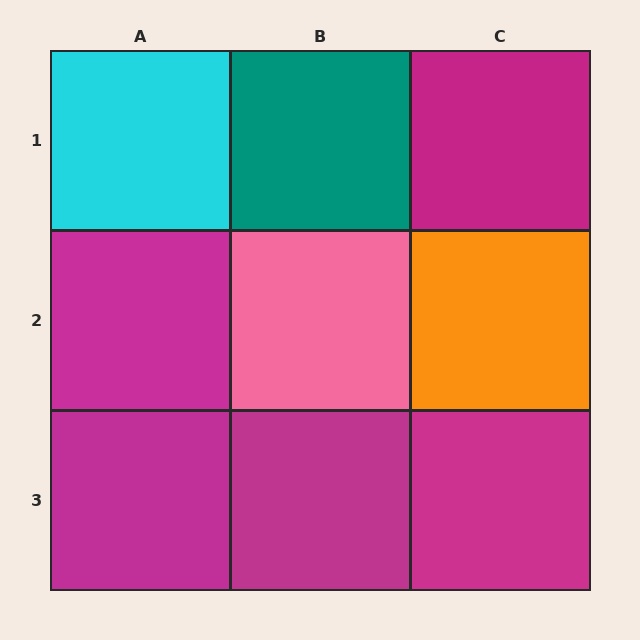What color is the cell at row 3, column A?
Magenta.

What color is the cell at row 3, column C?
Magenta.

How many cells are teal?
1 cell is teal.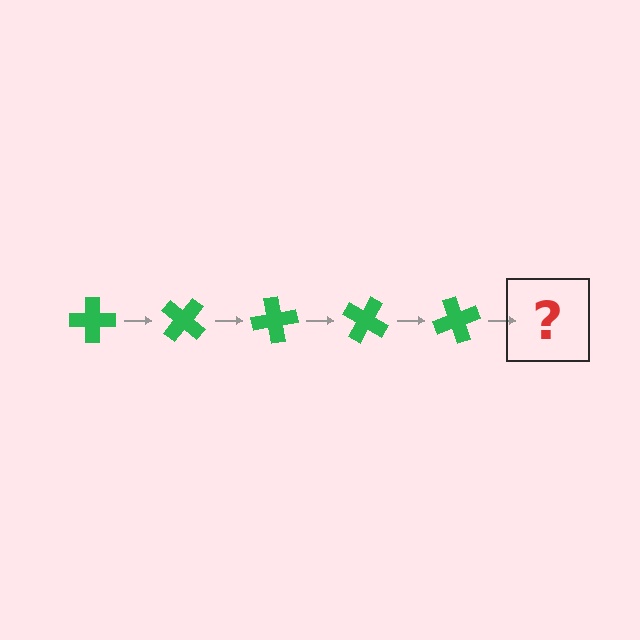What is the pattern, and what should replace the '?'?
The pattern is that the cross rotates 40 degrees each step. The '?' should be a green cross rotated 200 degrees.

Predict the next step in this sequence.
The next step is a green cross rotated 200 degrees.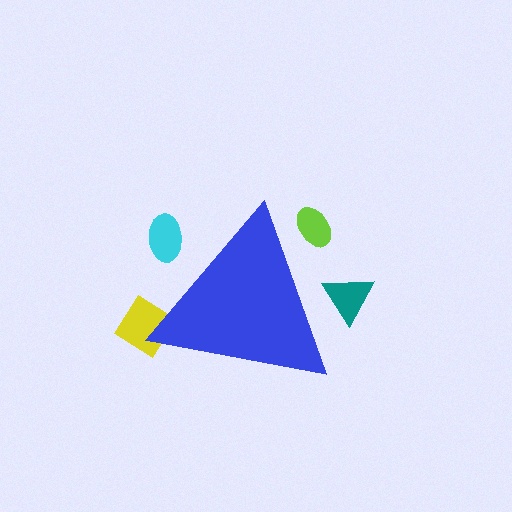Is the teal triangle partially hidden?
Yes, the teal triangle is partially hidden behind the blue triangle.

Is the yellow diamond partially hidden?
Yes, the yellow diamond is partially hidden behind the blue triangle.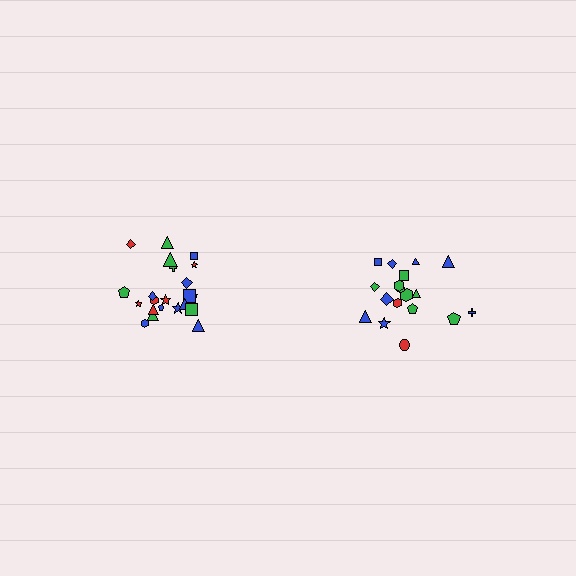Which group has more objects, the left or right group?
The left group.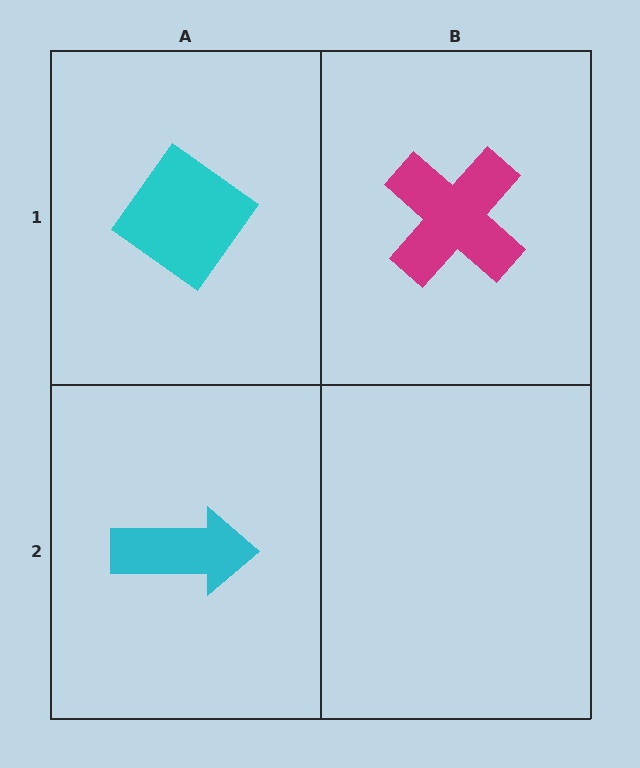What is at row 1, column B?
A magenta cross.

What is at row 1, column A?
A cyan diamond.